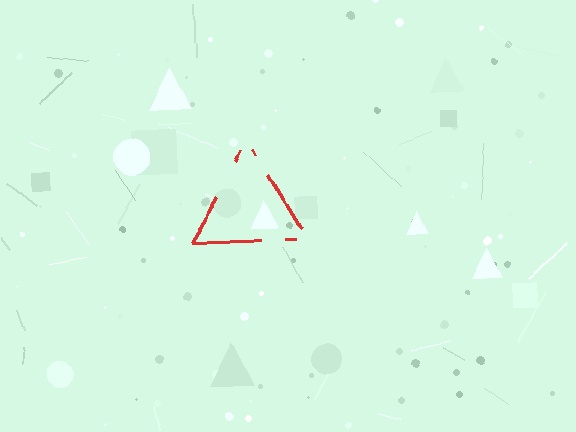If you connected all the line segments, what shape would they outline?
They would outline a triangle.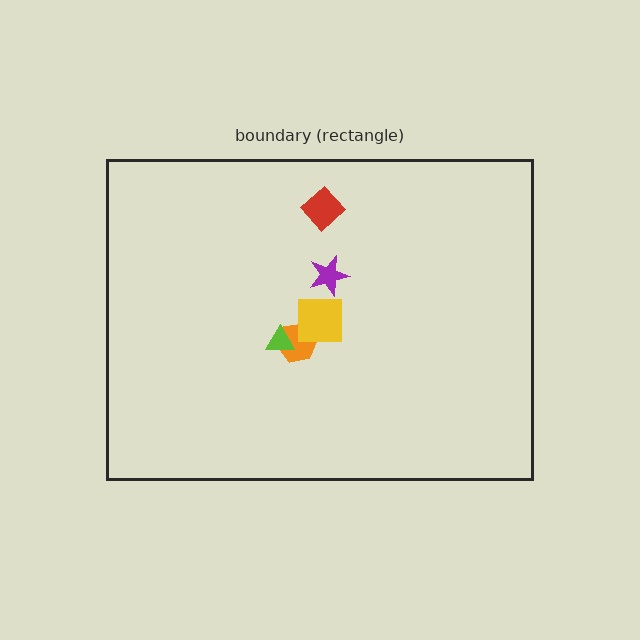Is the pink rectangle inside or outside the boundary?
Inside.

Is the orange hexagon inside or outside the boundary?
Inside.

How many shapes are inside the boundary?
6 inside, 0 outside.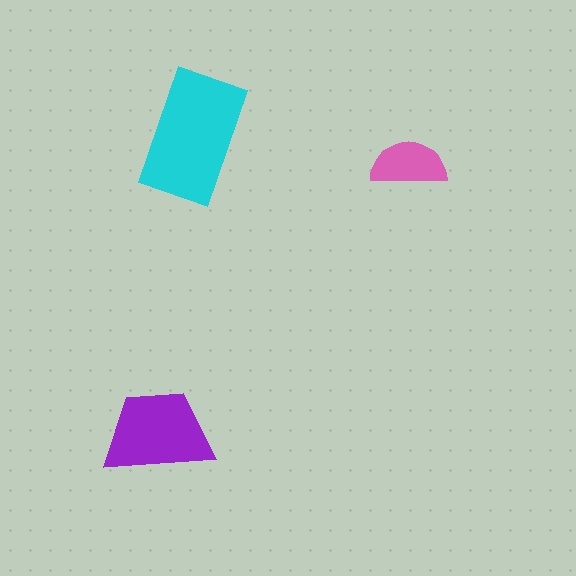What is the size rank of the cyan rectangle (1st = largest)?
1st.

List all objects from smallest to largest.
The pink semicircle, the purple trapezoid, the cyan rectangle.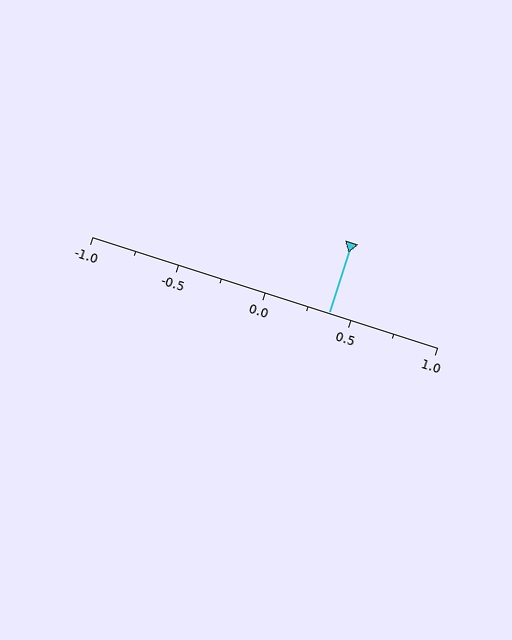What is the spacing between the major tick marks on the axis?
The major ticks are spaced 0.5 apart.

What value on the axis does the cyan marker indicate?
The marker indicates approximately 0.38.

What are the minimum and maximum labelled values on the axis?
The axis runs from -1.0 to 1.0.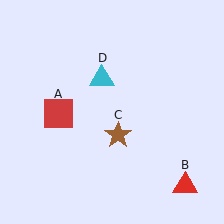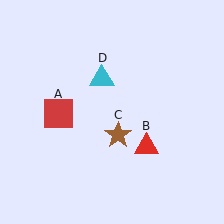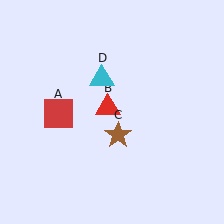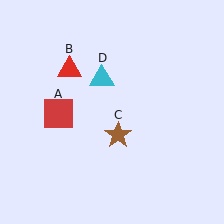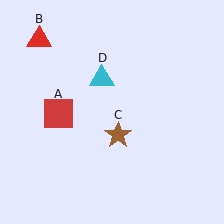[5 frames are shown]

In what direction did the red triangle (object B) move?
The red triangle (object B) moved up and to the left.